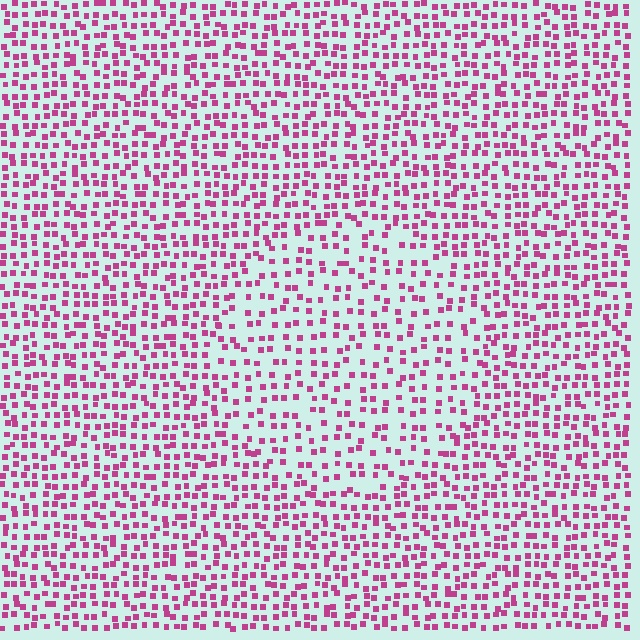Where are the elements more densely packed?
The elements are more densely packed outside the circle boundary.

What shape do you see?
I see a circle.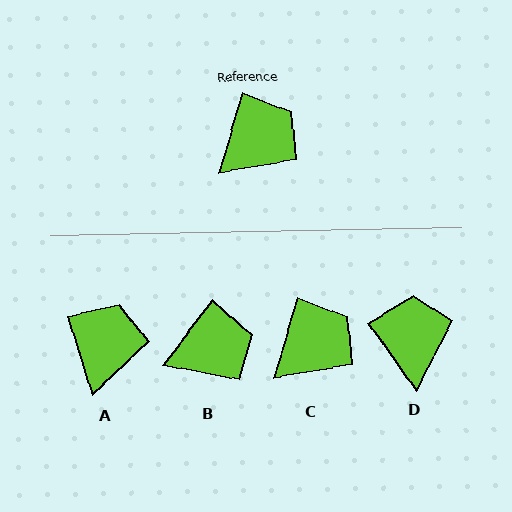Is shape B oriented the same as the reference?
No, it is off by about 21 degrees.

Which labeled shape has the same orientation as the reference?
C.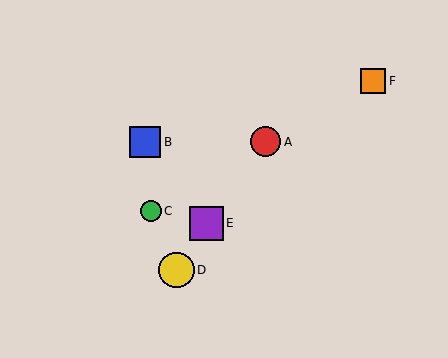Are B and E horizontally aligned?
No, B is at y≈142 and E is at y≈223.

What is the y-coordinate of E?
Object E is at y≈223.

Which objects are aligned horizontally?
Objects A, B are aligned horizontally.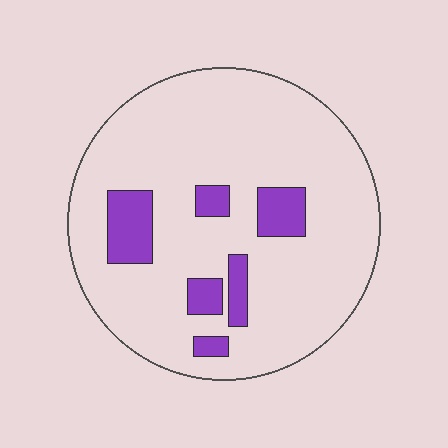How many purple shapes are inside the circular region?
6.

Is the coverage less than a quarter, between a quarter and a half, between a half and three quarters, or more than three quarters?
Less than a quarter.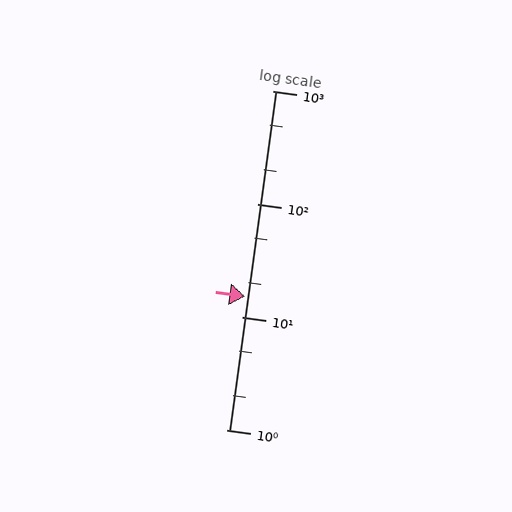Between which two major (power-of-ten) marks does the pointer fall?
The pointer is between 10 and 100.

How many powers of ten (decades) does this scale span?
The scale spans 3 decades, from 1 to 1000.